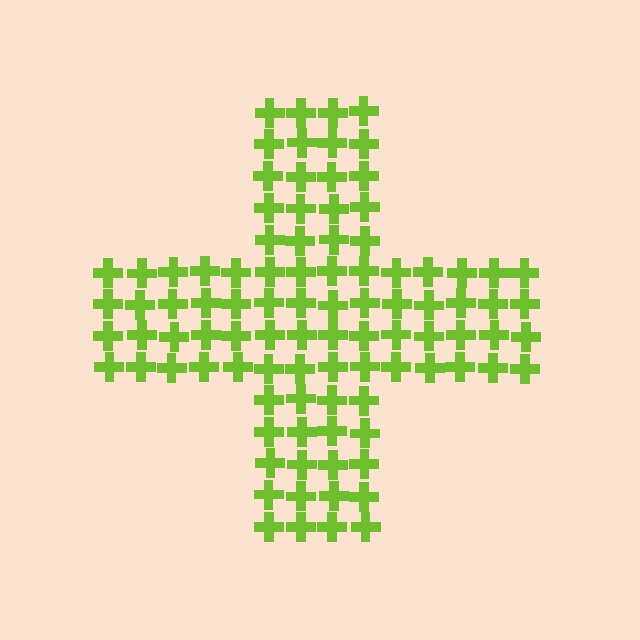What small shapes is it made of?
It is made of small crosses.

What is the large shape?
The large shape is a cross.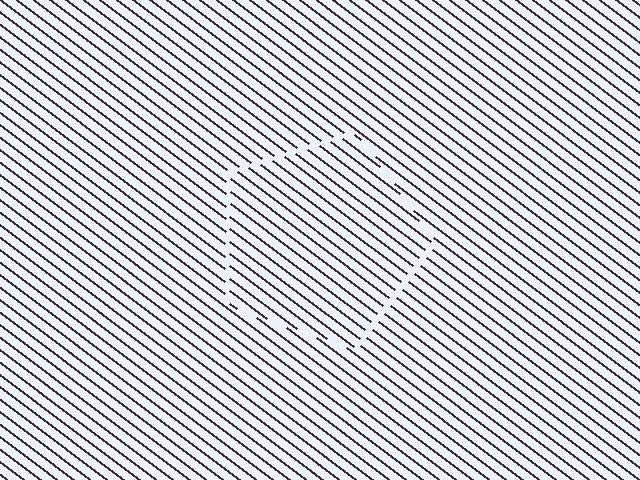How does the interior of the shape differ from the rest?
The interior of the shape contains the same grating, shifted by half a period — the contour is defined by the phase discontinuity where line-ends from the inner and outer gratings abut.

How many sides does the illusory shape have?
5 sides — the line-ends trace a pentagon.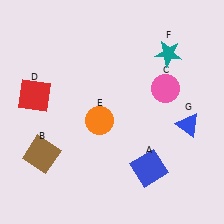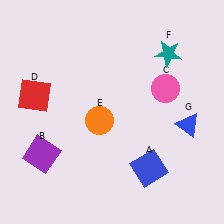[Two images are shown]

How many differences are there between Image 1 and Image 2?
There is 1 difference between the two images.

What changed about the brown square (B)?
In Image 1, B is brown. In Image 2, it changed to purple.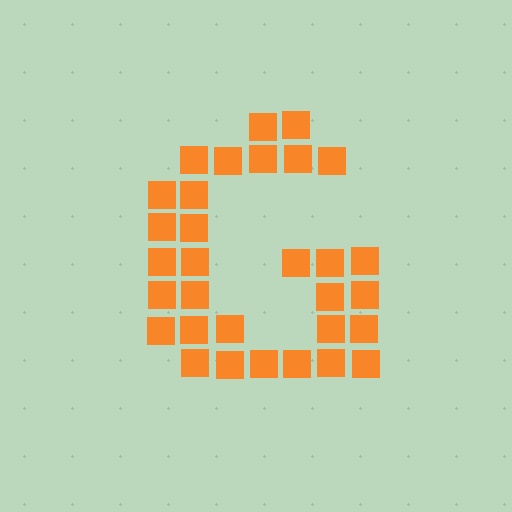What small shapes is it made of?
It is made of small squares.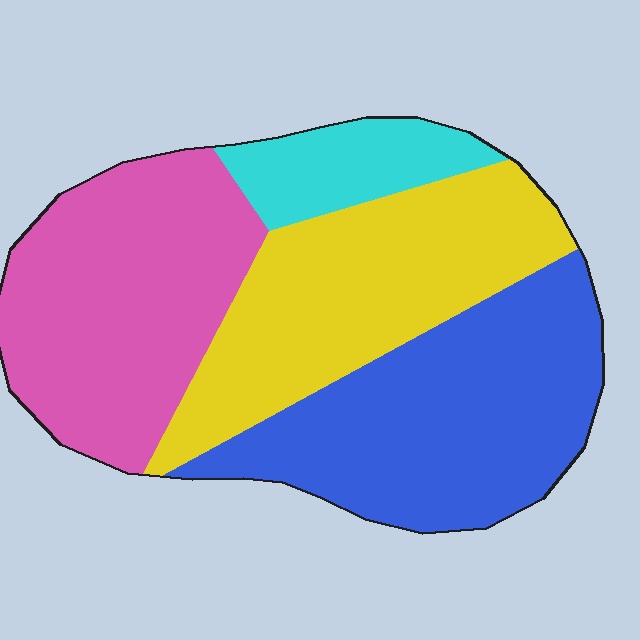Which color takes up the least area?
Cyan, at roughly 10%.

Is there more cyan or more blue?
Blue.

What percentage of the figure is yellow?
Yellow covers 28% of the figure.